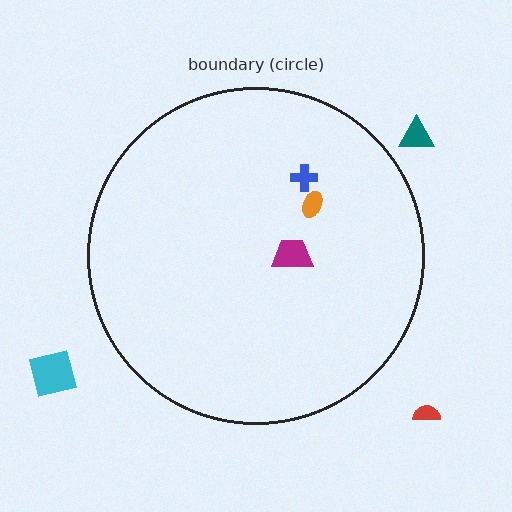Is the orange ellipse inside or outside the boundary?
Inside.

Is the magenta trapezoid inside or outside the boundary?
Inside.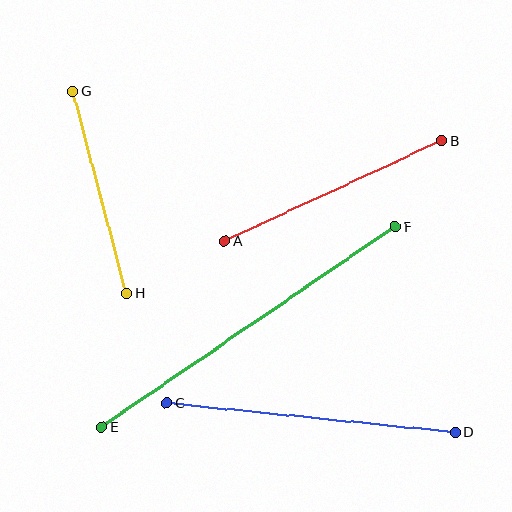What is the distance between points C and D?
The distance is approximately 289 pixels.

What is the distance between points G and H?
The distance is approximately 209 pixels.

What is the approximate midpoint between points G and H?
The midpoint is at approximately (100, 192) pixels.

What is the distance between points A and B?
The distance is approximately 239 pixels.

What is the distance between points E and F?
The distance is approximately 356 pixels.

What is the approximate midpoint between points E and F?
The midpoint is at approximately (248, 327) pixels.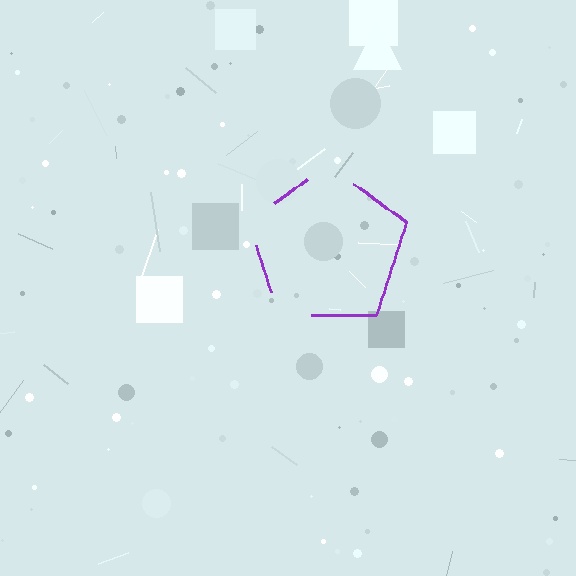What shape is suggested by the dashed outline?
The dashed outline suggests a pentagon.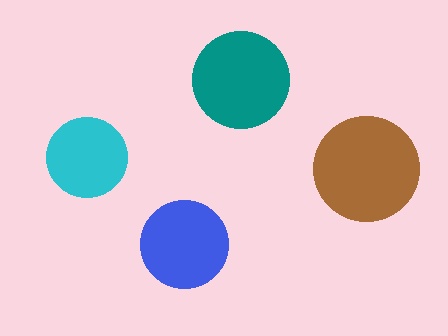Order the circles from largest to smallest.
the brown one, the teal one, the blue one, the cyan one.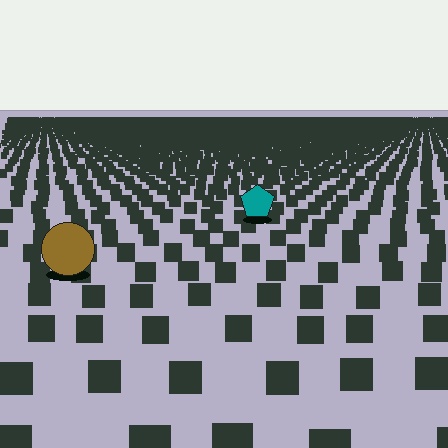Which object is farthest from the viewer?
The teal pentagon is farthest from the viewer. It appears smaller and the ground texture around it is denser.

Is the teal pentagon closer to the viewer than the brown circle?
No. The brown circle is closer — you can tell from the texture gradient: the ground texture is coarser near it.